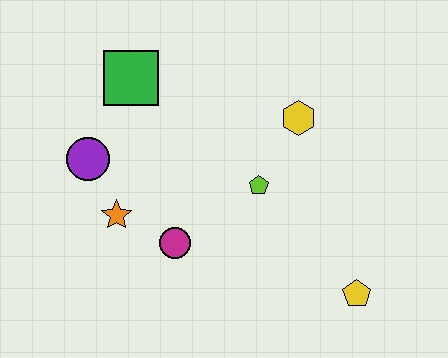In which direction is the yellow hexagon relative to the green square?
The yellow hexagon is to the right of the green square.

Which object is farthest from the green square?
The yellow pentagon is farthest from the green square.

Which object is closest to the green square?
The purple circle is closest to the green square.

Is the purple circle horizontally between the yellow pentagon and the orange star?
No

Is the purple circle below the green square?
Yes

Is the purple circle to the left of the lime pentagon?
Yes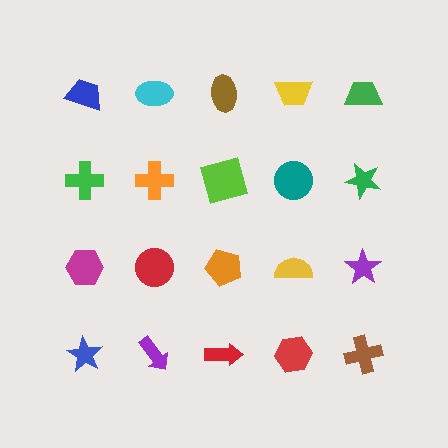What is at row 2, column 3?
A lime square.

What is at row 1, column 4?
A yellow trapezoid.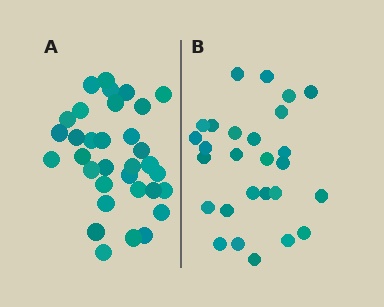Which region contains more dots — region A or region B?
Region A (the left region) has more dots.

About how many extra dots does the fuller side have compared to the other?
Region A has about 6 more dots than region B.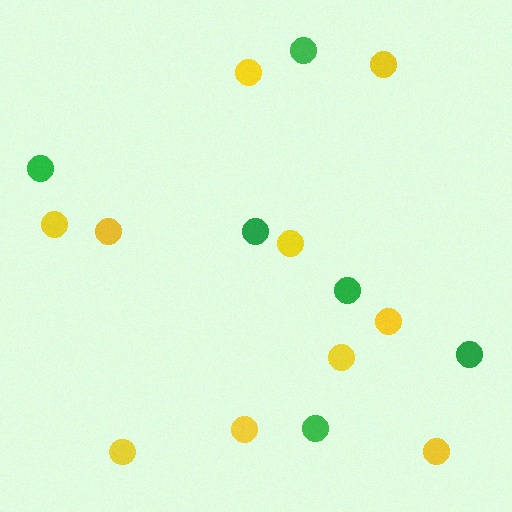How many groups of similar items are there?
There are 2 groups: one group of yellow circles (10) and one group of green circles (6).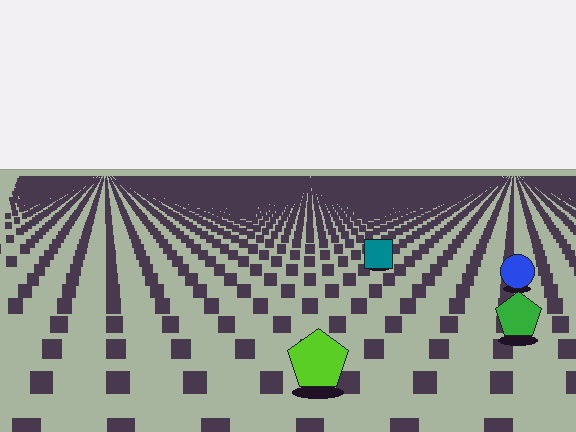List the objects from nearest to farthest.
From nearest to farthest: the lime pentagon, the green pentagon, the blue circle, the teal square.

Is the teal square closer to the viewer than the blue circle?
No. The blue circle is closer — you can tell from the texture gradient: the ground texture is coarser near it.